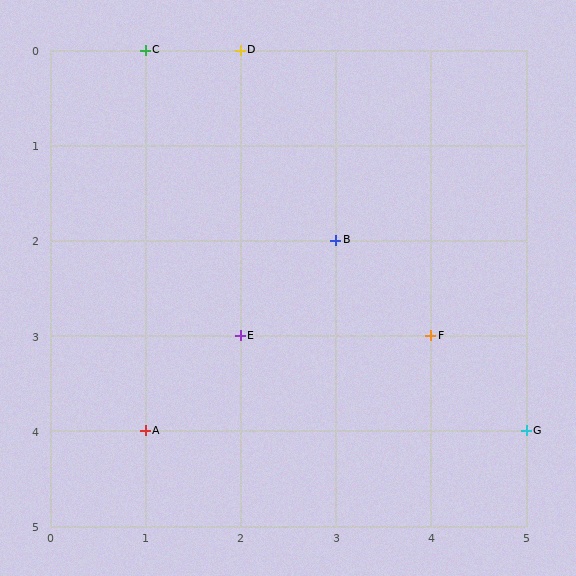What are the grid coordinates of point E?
Point E is at grid coordinates (2, 3).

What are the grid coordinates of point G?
Point G is at grid coordinates (5, 4).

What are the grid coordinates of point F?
Point F is at grid coordinates (4, 3).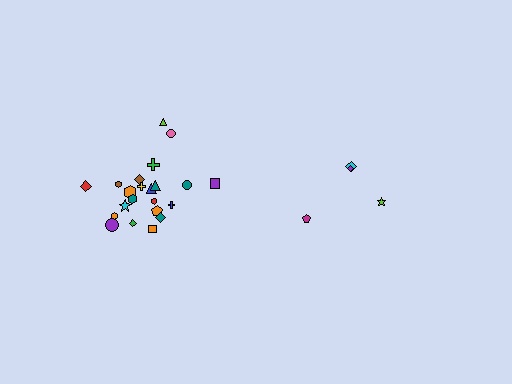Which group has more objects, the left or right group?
The left group.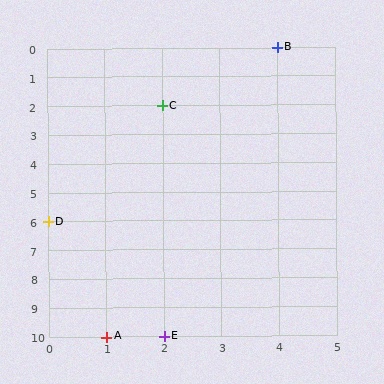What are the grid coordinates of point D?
Point D is at grid coordinates (0, 6).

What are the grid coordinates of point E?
Point E is at grid coordinates (2, 10).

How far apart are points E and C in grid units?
Points E and C are 8 rows apart.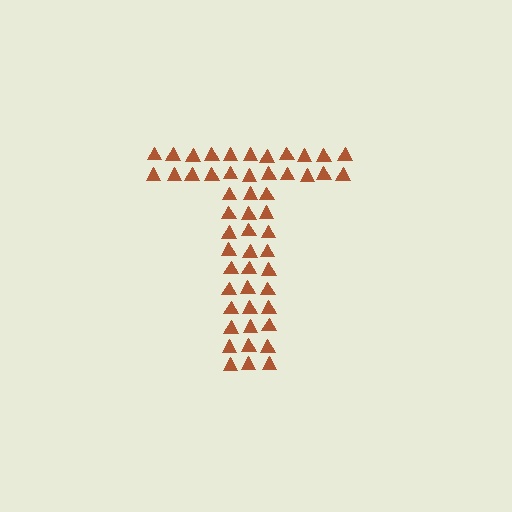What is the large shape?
The large shape is the letter T.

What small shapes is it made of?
It is made of small triangles.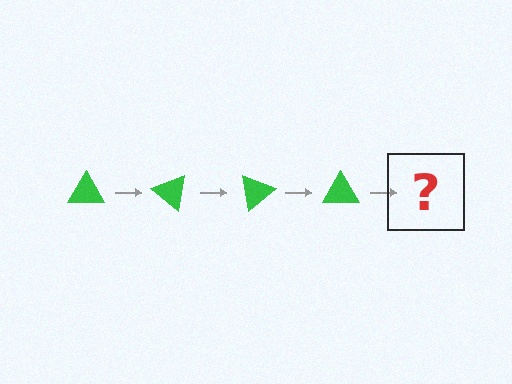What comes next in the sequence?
The next element should be a green triangle rotated 160 degrees.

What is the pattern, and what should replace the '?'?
The pattern is that the triangle rotates 40 degrees each step. The '?' should be a green triangle rotated 160 degrees.